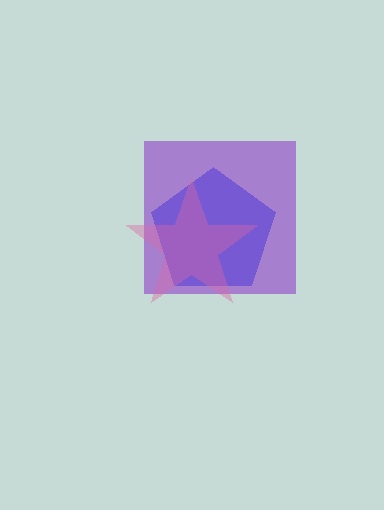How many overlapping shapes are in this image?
There are 3 overlapping shapes in the image.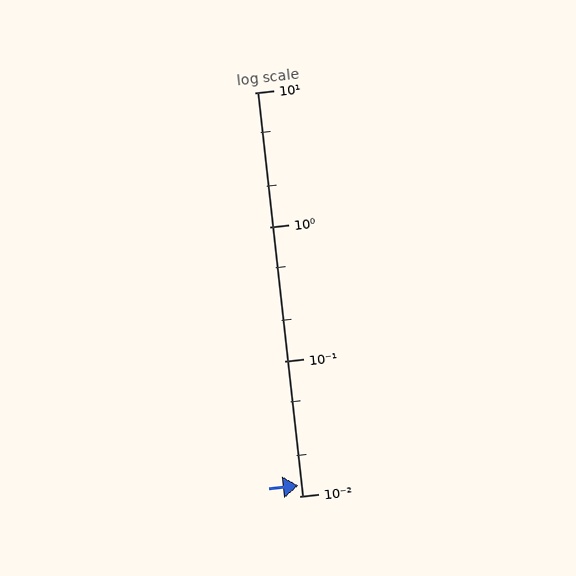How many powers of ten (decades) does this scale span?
The scale spans 3 decades, from 0.01 to 10.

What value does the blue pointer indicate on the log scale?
The pointer indicates approximately 0.012.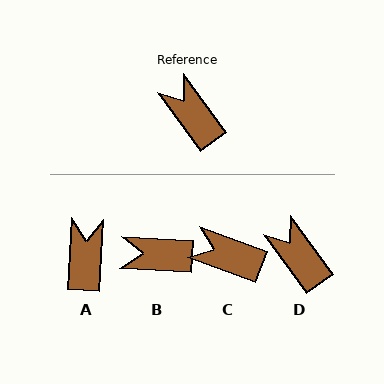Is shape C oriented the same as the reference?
No, it is off by about 33 degrees.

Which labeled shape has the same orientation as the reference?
D.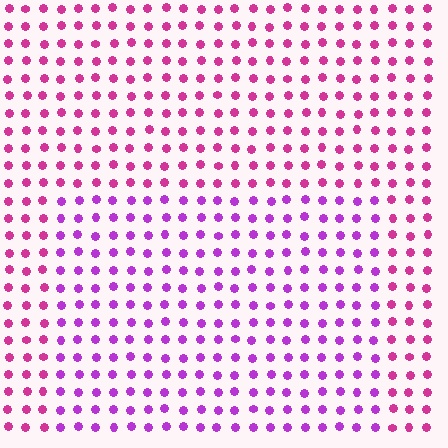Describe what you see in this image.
The image is filled with small magenta elements in a uniform arrangement. A rectangle-shaped region is visible where the elements are tinted to a slightly different hue, forming a subtle color boundary.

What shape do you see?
I see a rectangle.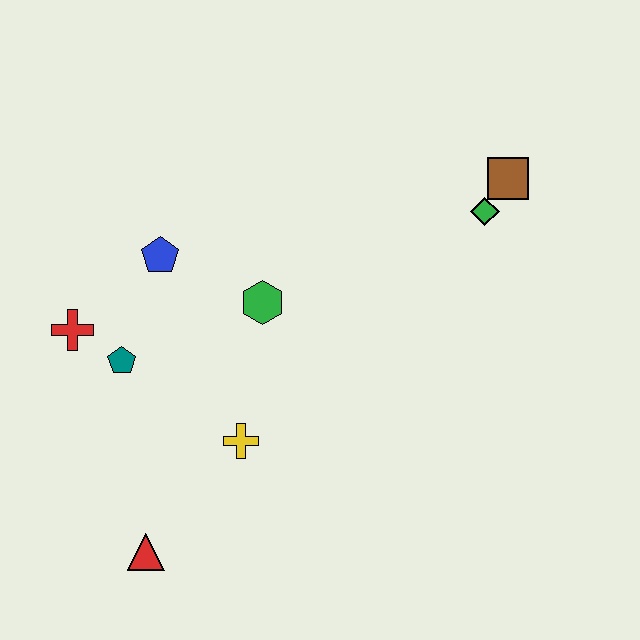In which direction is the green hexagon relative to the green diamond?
The green hexagon is to the left of the green diamond.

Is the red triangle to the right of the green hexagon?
No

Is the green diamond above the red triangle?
Yes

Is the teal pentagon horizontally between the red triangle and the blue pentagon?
No